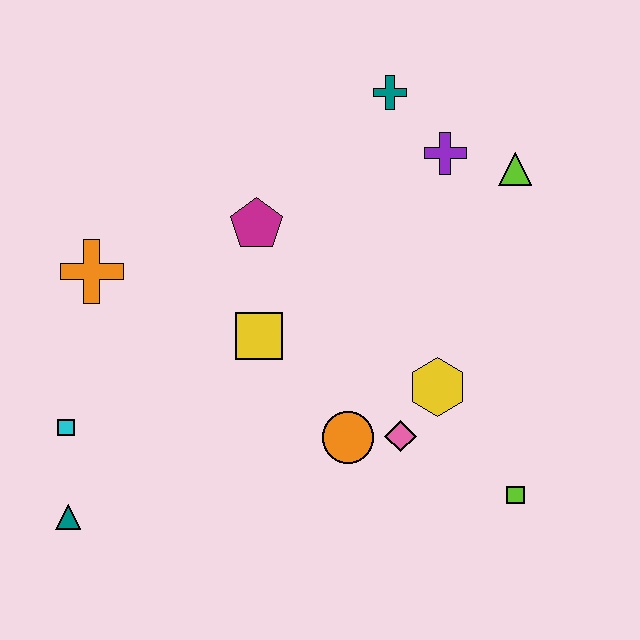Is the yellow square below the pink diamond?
No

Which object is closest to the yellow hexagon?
The pink diamond is closest to the yellow hexagon.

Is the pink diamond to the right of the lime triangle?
No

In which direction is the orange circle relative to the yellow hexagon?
The orange circle is to the left of the yellow hexagon.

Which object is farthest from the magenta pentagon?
The lime square is farthest from the magenta pentagon.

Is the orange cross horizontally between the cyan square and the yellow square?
Yes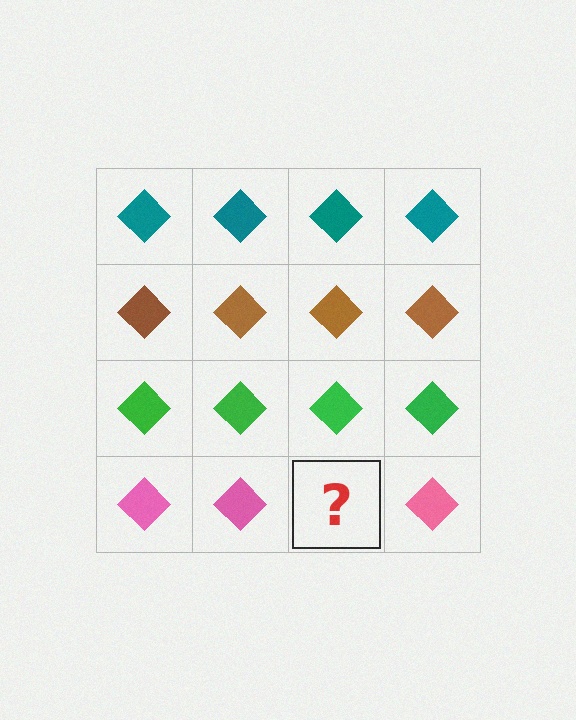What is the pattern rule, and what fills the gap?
The rule is that each row has a consistent color. The gap should be filled with a pink diamond.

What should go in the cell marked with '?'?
The missing cell should contain a pink diamond.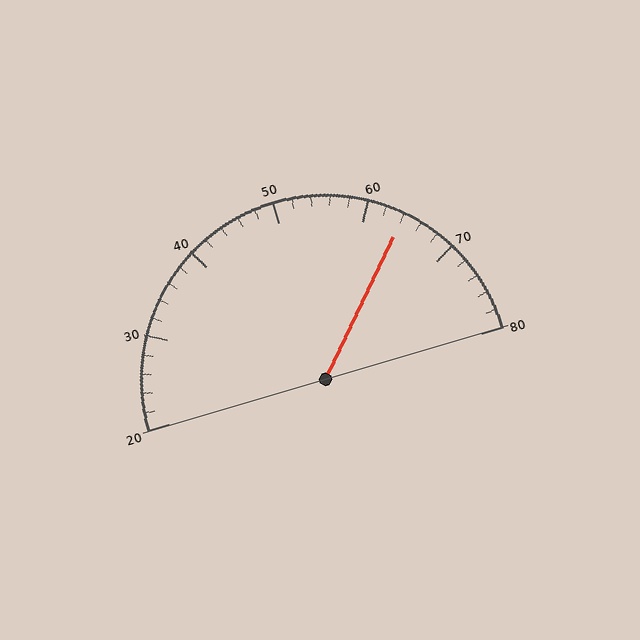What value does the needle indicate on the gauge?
The needle indicates approximately 64.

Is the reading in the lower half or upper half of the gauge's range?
The reading is in the upper half of the range (20 to 80).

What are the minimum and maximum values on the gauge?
The gauge ranges from 20 to 80.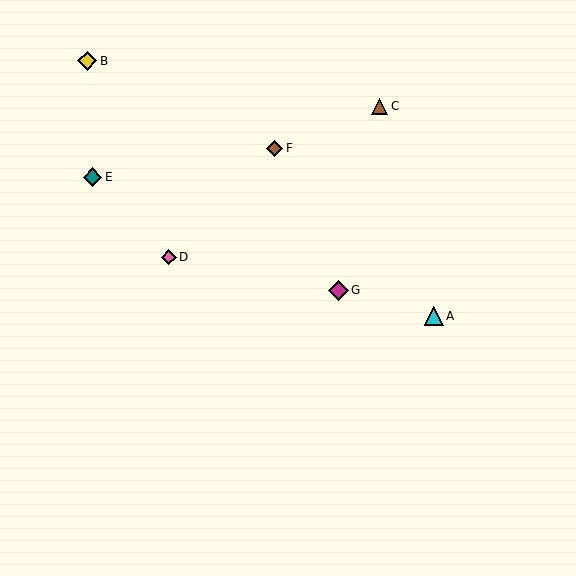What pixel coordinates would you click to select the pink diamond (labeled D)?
Click at (169, 257) to select the pink diamond D.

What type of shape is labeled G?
Shape G is a magenta diamond.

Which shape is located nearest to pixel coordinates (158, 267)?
The pink diamond (labeled D) at (169, 257) is nearest to that location.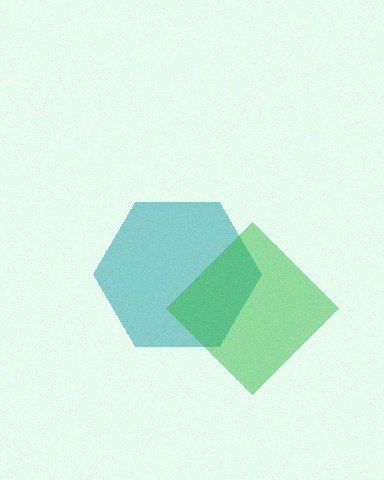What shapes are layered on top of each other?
The layered shapes are: a teal hexagon, a green diamond.